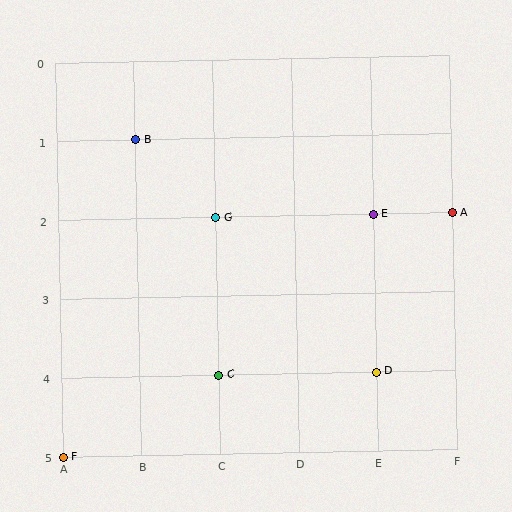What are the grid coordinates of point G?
Point G is at grid coordinates (C, 2).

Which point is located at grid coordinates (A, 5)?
Point F is at (A, 5).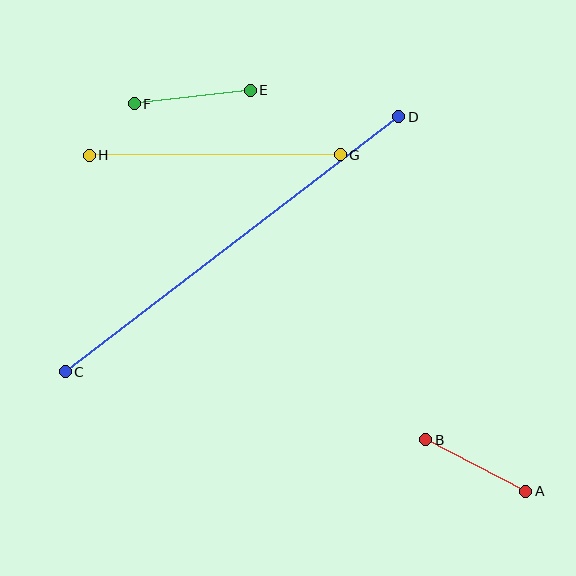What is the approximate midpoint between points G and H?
The midpoint is at approximately (215, 155) pixels.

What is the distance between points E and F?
The distance is approximately 117 pixels.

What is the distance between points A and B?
The distance is approximately 113 pixels.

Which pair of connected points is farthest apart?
Points C and D are farthest apart.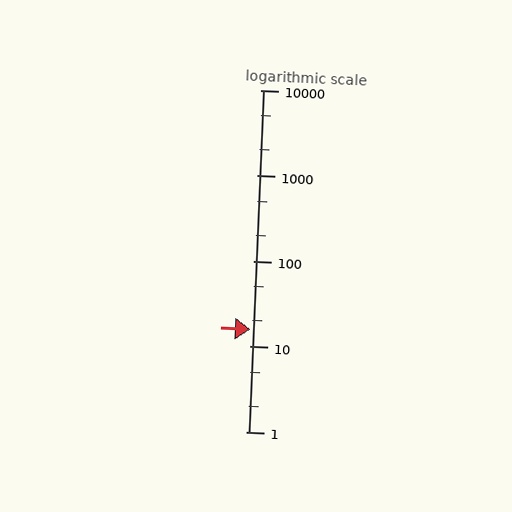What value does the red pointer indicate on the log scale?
The pointer indicates approximately 16.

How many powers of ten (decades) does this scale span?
The scale spans 4 decades, from 1 to 10000.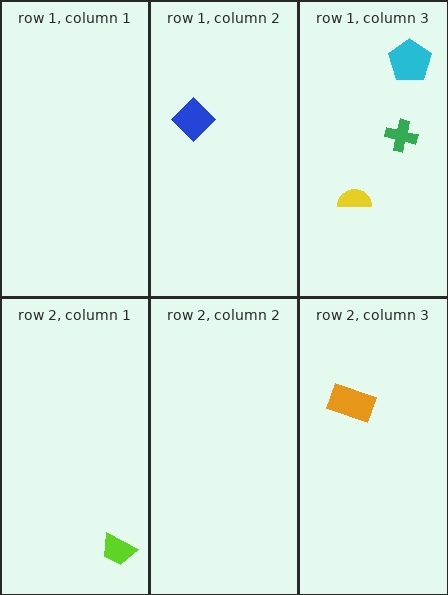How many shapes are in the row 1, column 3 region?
3.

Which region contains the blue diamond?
The row 1, column 2 region.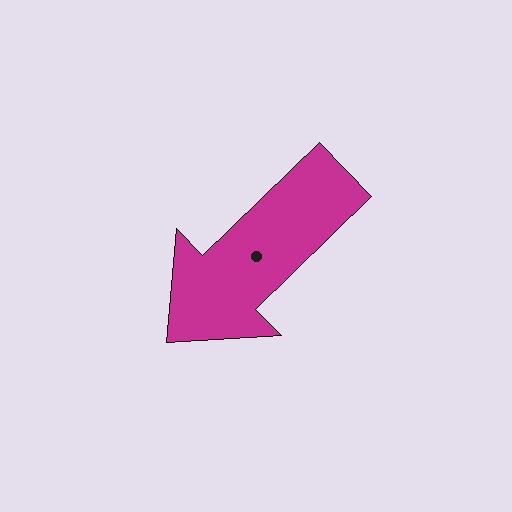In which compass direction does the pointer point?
Southwest.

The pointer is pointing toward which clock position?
Roughly 8 o'clock.